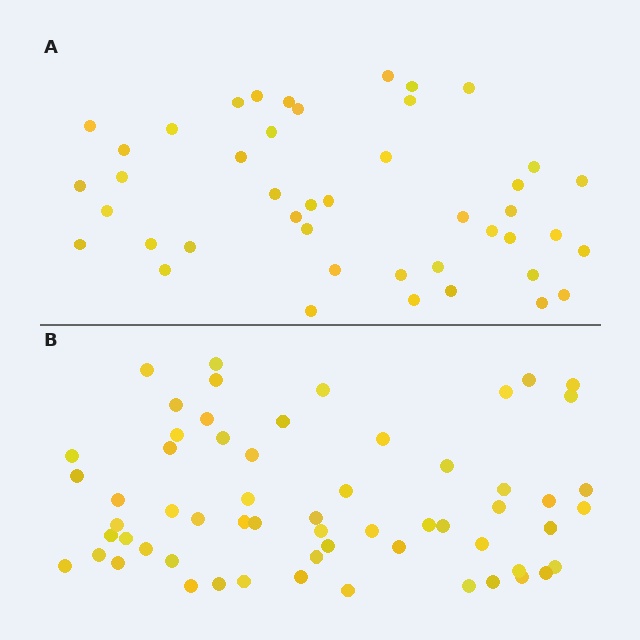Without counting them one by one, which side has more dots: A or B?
Region B (the bottom region) has more dots.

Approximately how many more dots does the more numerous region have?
Region B has approximately 15 more dots than region A.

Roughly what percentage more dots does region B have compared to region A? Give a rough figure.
About 35% more.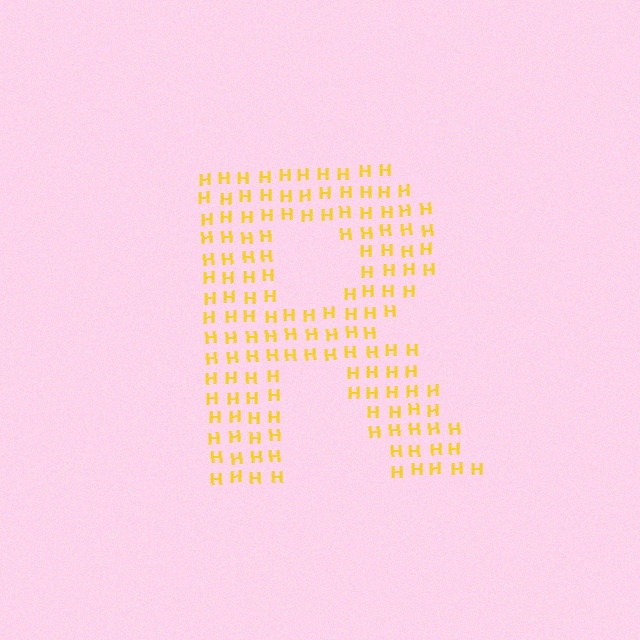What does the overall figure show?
The overall figure shows the letter R.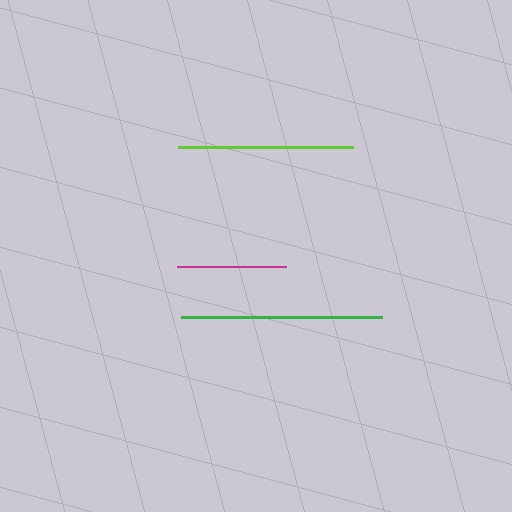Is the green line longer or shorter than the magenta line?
The green line is longer than the magenta line.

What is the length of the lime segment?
The lime segment is approximately 175 pixels long.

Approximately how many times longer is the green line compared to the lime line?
The green line is approximately 1.1 times the length of the lime line.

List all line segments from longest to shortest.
From longest to shortest: green, lime, magenta.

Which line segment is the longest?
The green line is the longest at approximately 201 pixels.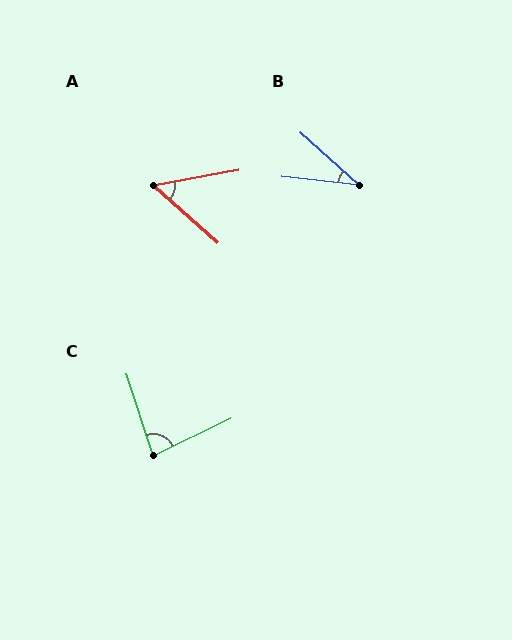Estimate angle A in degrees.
Approximately 52 degrees.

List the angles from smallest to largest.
B (36°), A (52°), C (82°).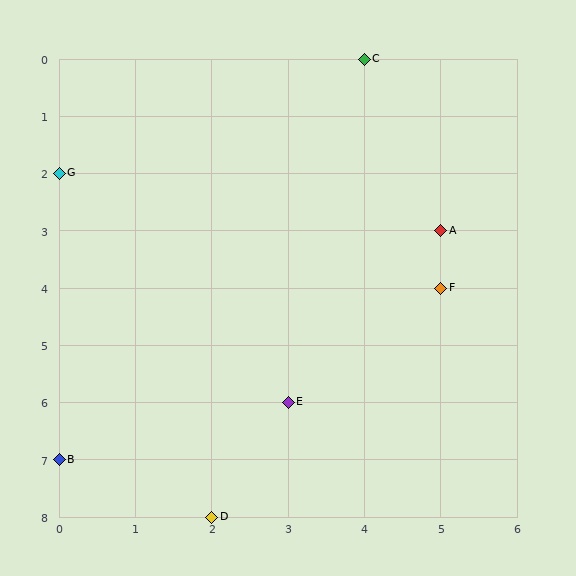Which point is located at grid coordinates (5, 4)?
Point F is at (5, 4).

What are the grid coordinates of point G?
Point G is at grid coordinates (0, 2).